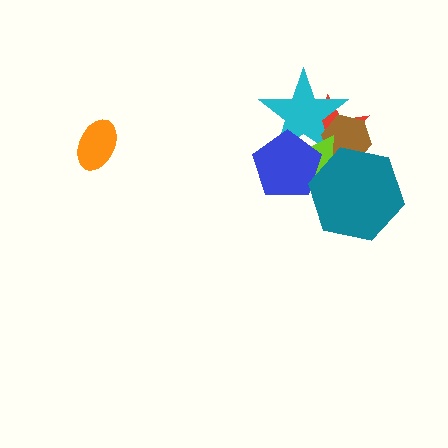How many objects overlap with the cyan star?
4 objects overlap with the cyan star.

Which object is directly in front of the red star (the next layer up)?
The cyan star is directly in front of the red star.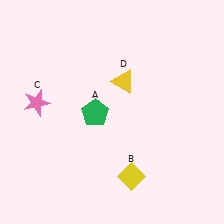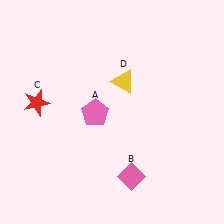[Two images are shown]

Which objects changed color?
A changed from green to pink. B changed from yellow to pink. C changed from pink to red.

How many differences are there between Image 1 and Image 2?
There are 3 differences between the two images.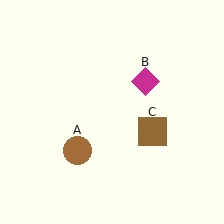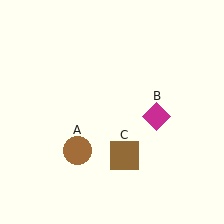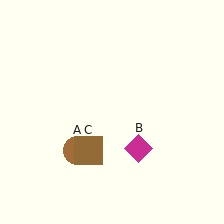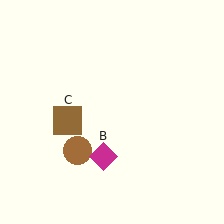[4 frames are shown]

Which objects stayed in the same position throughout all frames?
Brown circle (object A) remained stationary.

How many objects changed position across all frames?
2 objects changed position: magenta diamond (object B), brown square (object C).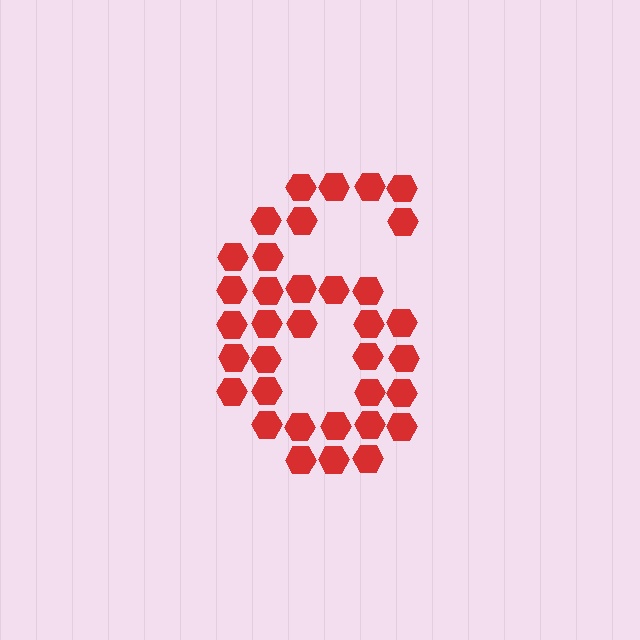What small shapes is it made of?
It is made of small hexagons.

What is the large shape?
The large shape is the digit 6.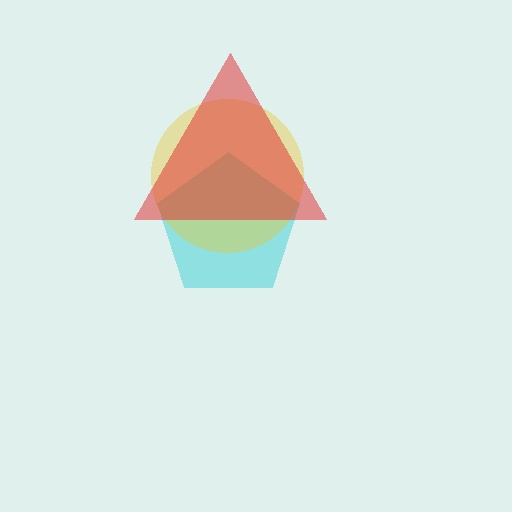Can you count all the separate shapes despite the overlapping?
Yes, there are 3 separate shapes.